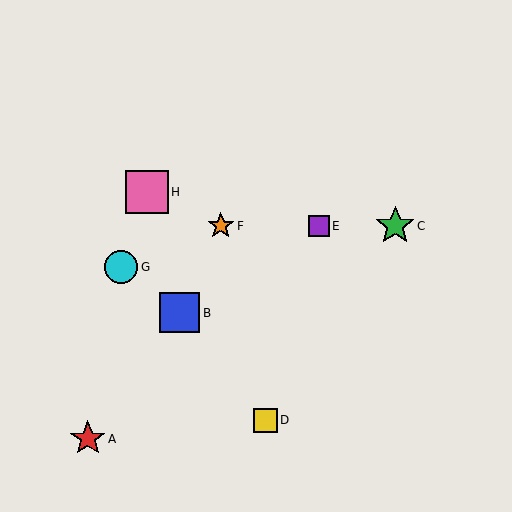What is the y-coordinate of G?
Object G is at y≈267.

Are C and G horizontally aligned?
No, C is at y≈226 and G is at y≈267.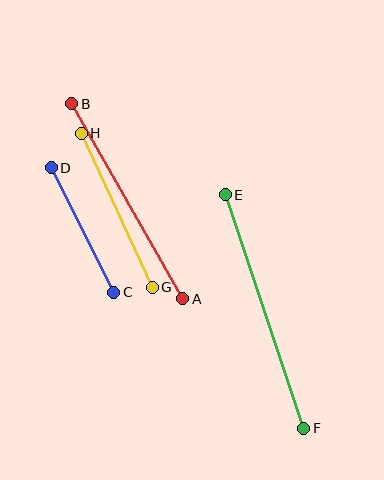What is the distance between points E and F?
The distance is approximately 246 pixels.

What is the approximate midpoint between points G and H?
The midpoint is at approximately (117, 210) pixels.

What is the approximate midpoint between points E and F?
The midpoint is at approximately (264, 311) pixels.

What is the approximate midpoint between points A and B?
The midpoint is at approximately (127, 201) pixels.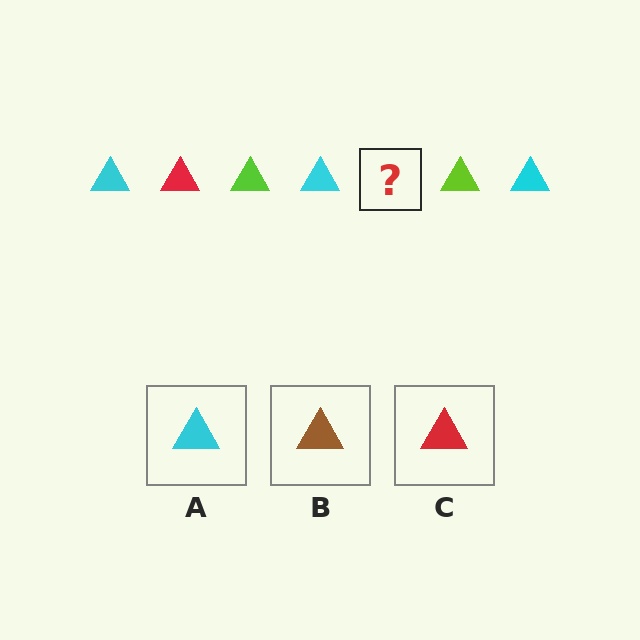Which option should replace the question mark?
Option C.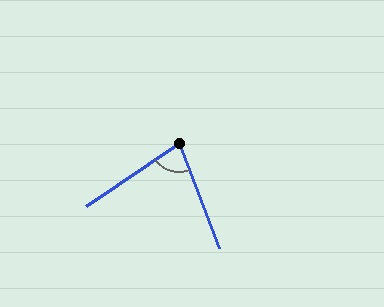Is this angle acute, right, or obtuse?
It is acute.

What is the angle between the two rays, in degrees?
Approximately 76 degrees.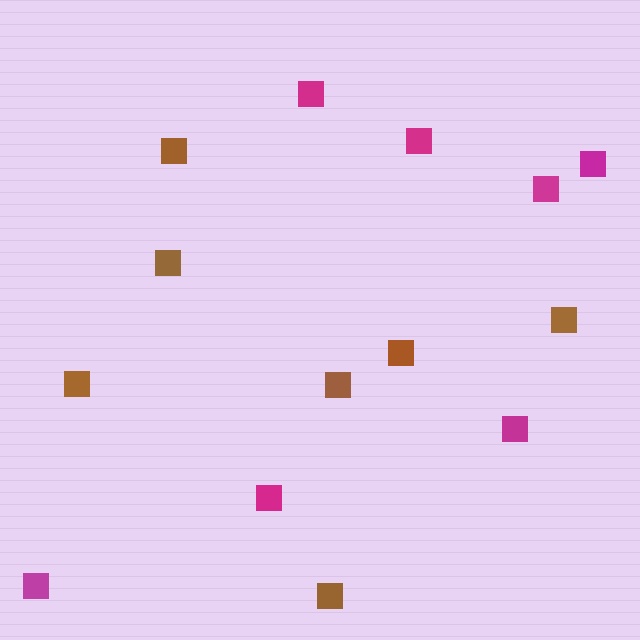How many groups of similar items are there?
There are 2 groups: one group of brown squares (7) and one group of magenta squares (7).